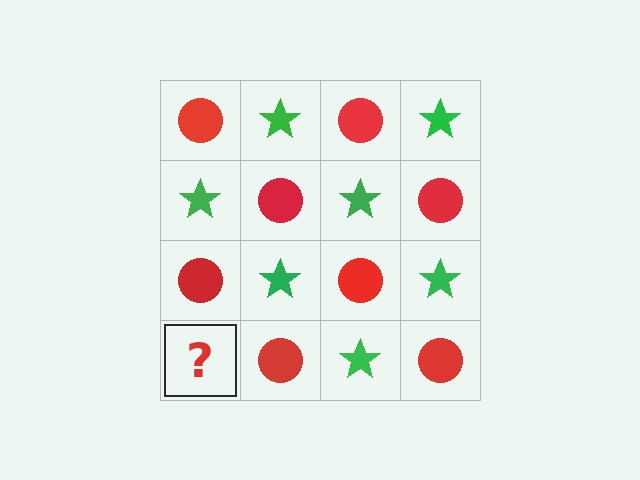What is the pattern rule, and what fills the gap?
The rule is that it alternates red circle and green star in a checkerboard pattern. The gap should be filled with a green star.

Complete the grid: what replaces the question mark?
The question mark should be replaced with a green star.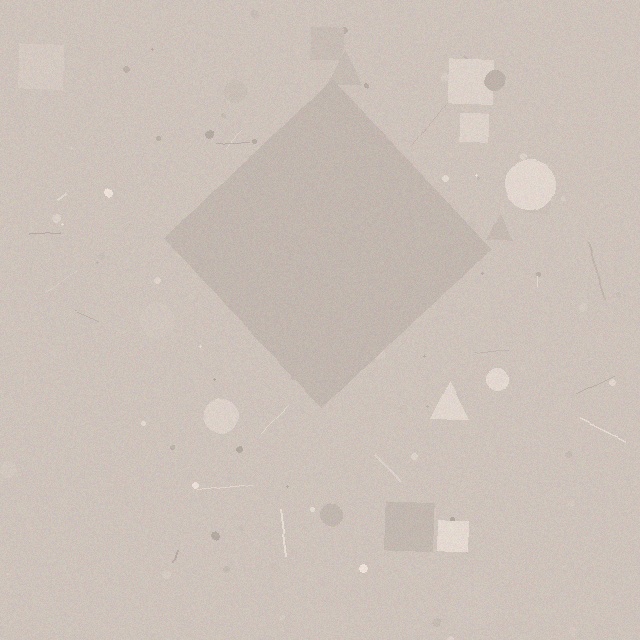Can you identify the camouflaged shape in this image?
The camouflaged shape is a diamond.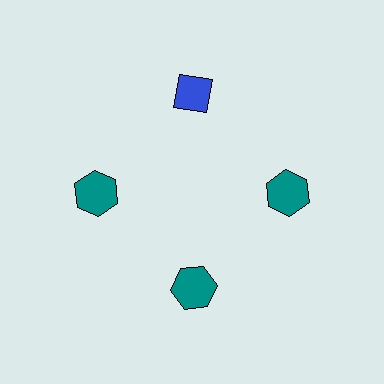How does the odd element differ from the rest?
It differs in both color (blue instead of teal) and shape (diamond instead of hexagon).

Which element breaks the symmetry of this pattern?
The blue diamond at roughly the 12 o'clock position breaks the symmetry. All other shapes are teal hexagons.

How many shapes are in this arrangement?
There are 4 shapes arranged in a ring pattern.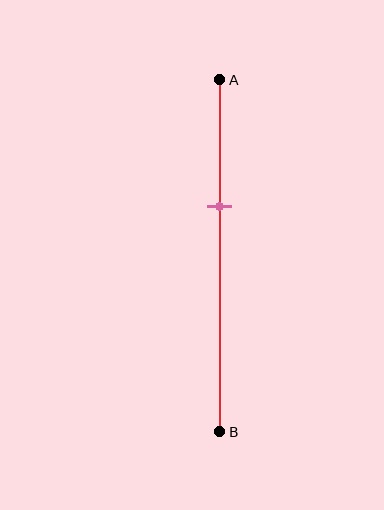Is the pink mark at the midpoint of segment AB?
No, the mark is at about 35% from A, not at the 50% midpoint.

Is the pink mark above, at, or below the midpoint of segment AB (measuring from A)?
The pink mark is above the midpoint of segment AB.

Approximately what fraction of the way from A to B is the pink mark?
The pink mark is approximately 35% of the way from A to B.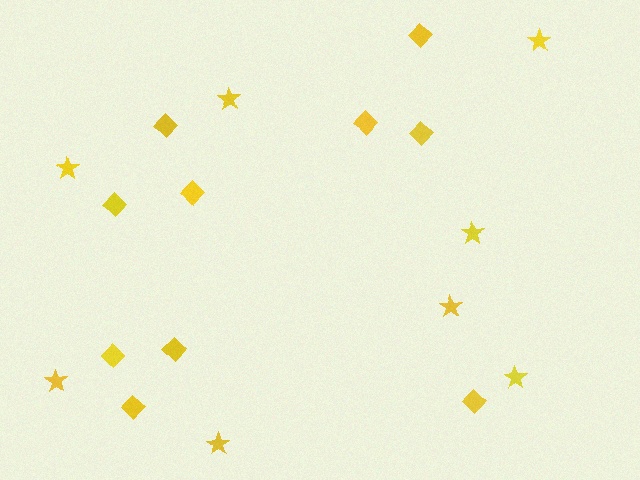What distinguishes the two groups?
There are 2 groups: one group of diamonds (10) and one group of stars (8).